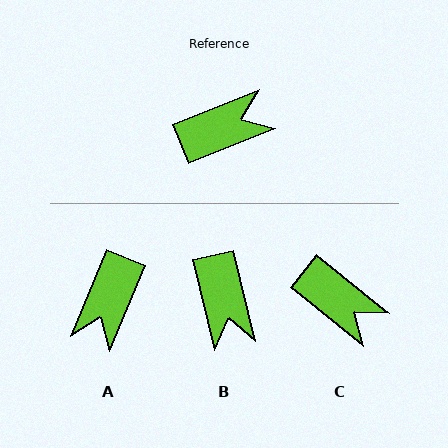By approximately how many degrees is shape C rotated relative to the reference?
Approximately 60 degrees clockwise.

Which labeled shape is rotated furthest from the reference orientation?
A, about 134 degrees away.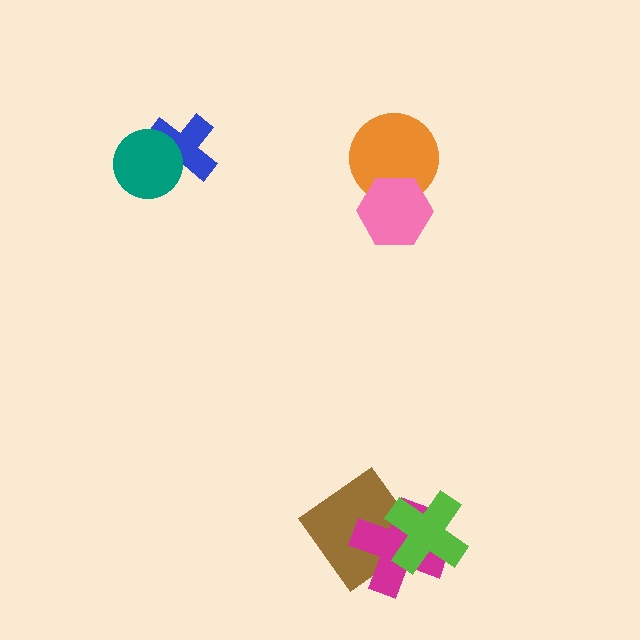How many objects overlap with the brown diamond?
2 objects overlap with the brown diamond.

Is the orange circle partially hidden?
Yes, it is partially covered by another shape.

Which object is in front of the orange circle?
The pink hexagon is in front of the orange circle.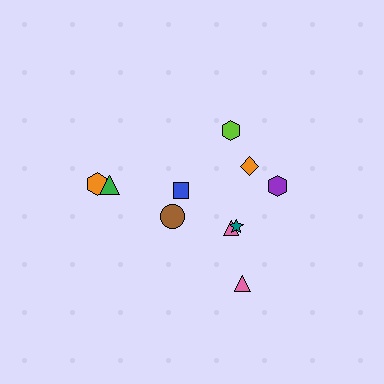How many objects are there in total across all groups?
There are 10 objects.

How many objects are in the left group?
There are 3 objects.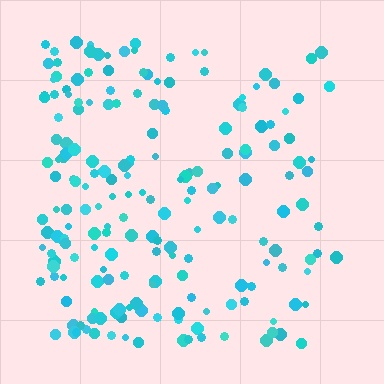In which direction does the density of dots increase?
From right to left, with the left side densest.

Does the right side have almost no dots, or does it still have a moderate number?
Still a moderate number, just noticeably fewer than the left.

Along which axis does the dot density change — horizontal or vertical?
Horizontal.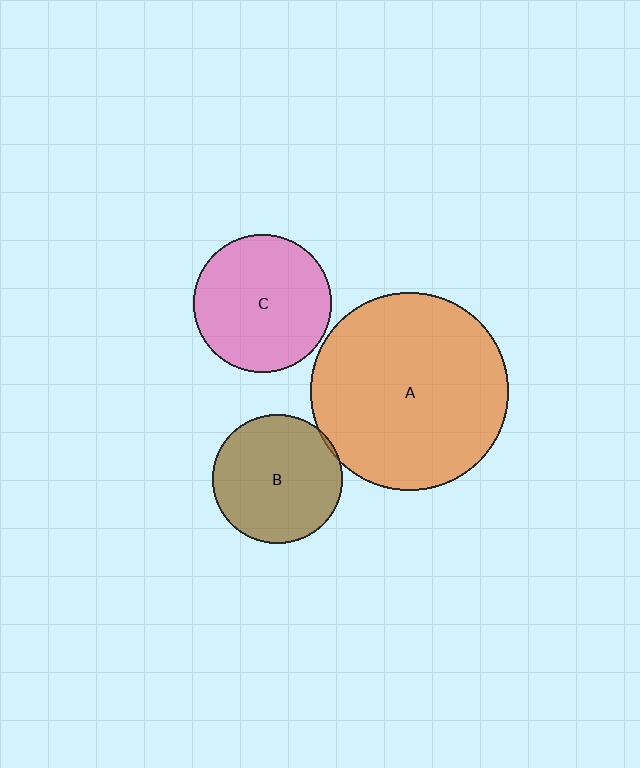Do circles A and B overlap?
Yes.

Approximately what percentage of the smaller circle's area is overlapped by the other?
Approximately 5%.